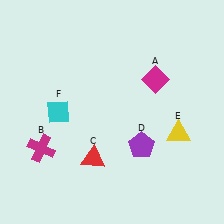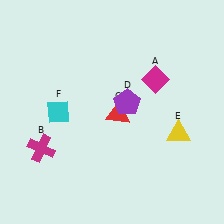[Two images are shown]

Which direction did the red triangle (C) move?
The red triangle (C) moved up.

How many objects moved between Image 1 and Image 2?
2 objects moved between the two images.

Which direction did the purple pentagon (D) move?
The purple pentagon (D) moved up.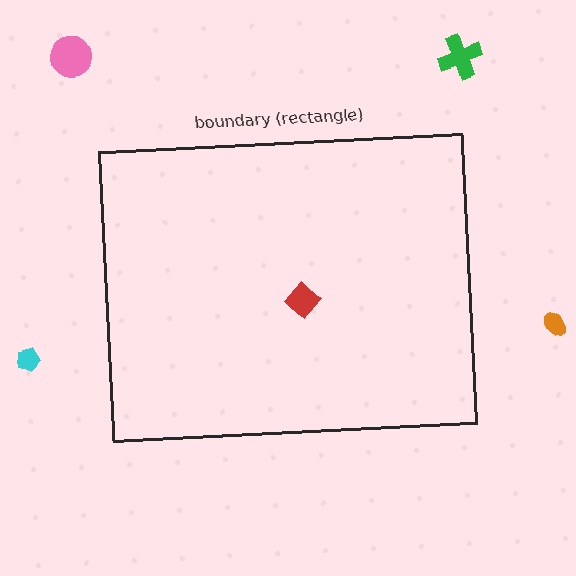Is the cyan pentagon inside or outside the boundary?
Outside.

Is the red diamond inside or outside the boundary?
Inside.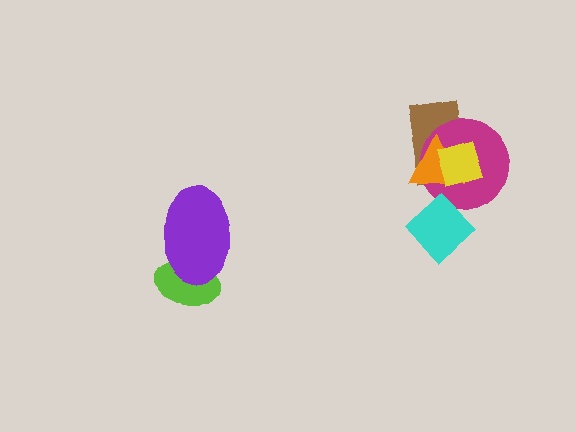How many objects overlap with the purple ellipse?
1 object overlaps with the purple ellipse.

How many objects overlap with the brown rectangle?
3 objects overlap with the brown rectangle.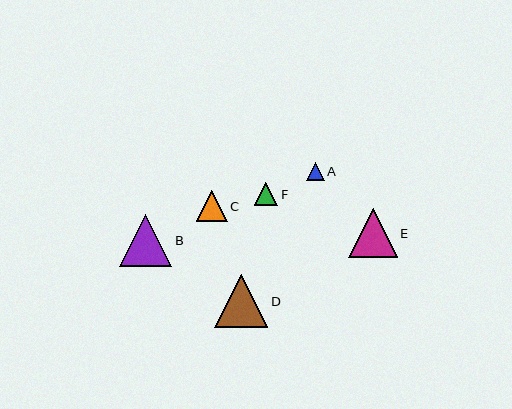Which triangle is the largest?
Triangle D is the largest with a size of approximately 53 pixels.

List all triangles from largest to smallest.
From largest to smallest: D, B, E, C, F, A.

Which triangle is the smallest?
Triangle A is the smallest with a size of approximately 18 pixels.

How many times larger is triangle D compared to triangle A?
Triangle D is approximately 3.0 times the size of triangle A.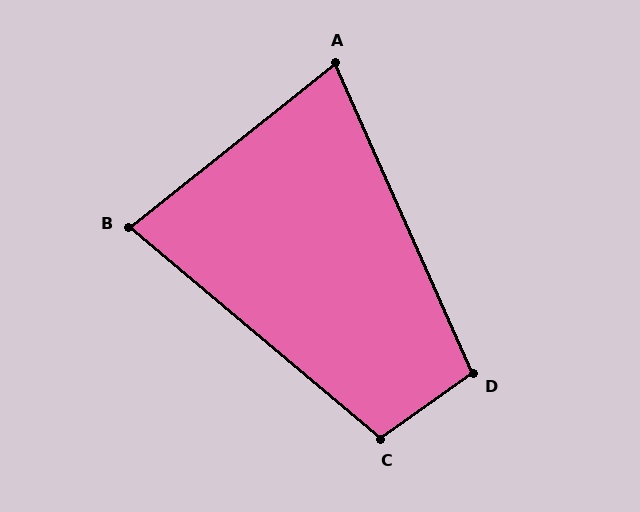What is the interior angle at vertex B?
Approximately 79 degrees (acute).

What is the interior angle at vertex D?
Approximately 101 degrees (obtuse).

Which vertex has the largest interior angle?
C, at approximately 104 degrees.